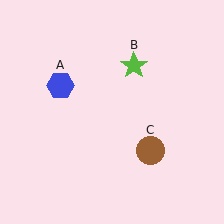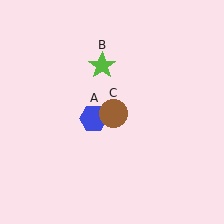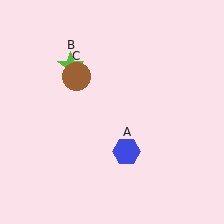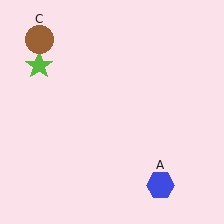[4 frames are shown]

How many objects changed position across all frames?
3 objects changed position: blue hexagon (object A), lime star (object B), brown circle (object C).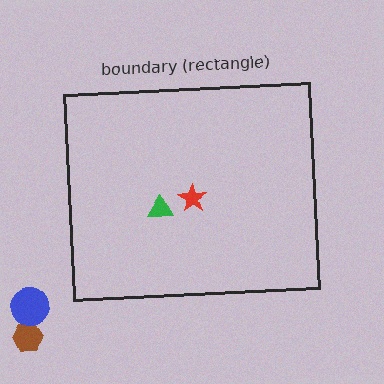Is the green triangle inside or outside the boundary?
Inside.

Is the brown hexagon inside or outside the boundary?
Outside.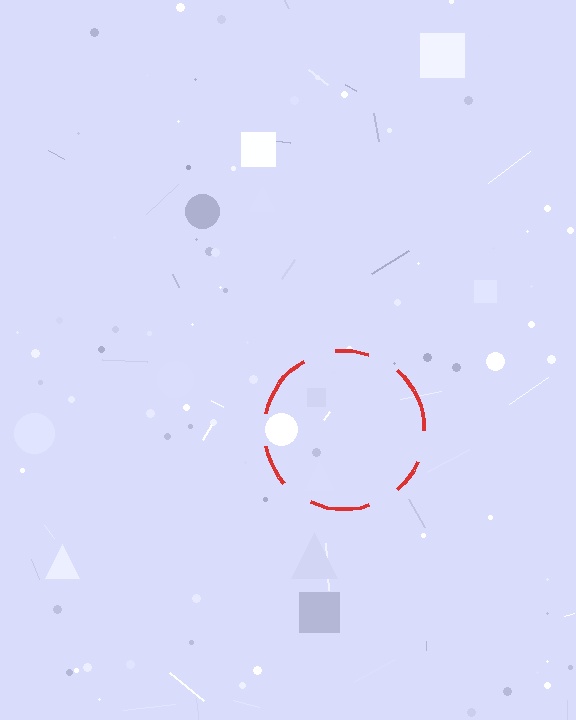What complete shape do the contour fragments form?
The contour fragments form a circle.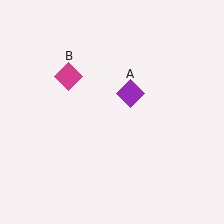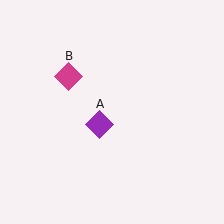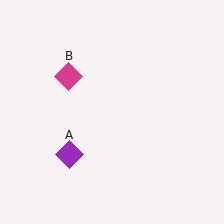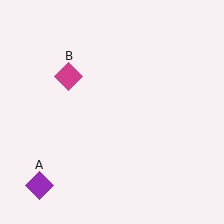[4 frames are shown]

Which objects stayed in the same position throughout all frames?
Magenta diamond (object B) remained stationary.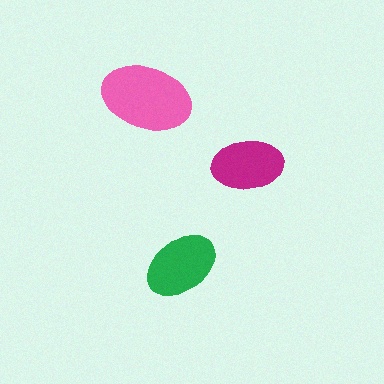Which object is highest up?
The pink ellipse is topmost.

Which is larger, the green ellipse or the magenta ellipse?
The green one.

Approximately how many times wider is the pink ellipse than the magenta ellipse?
About 1.5 times wider.